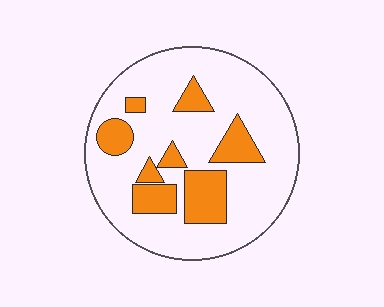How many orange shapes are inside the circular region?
8.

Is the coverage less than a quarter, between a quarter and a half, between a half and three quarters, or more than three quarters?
Less than a quarter.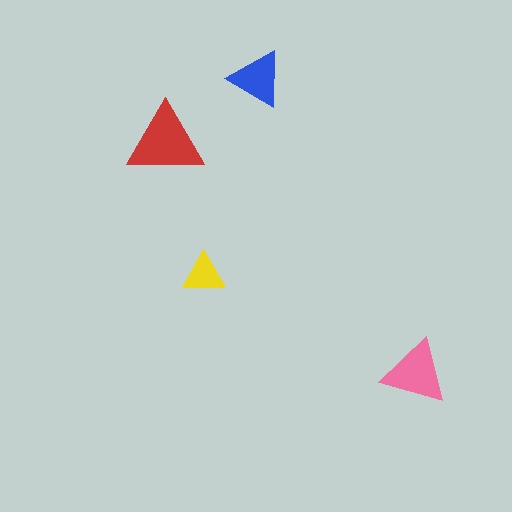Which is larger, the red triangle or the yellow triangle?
The red one.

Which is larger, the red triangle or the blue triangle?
The red one.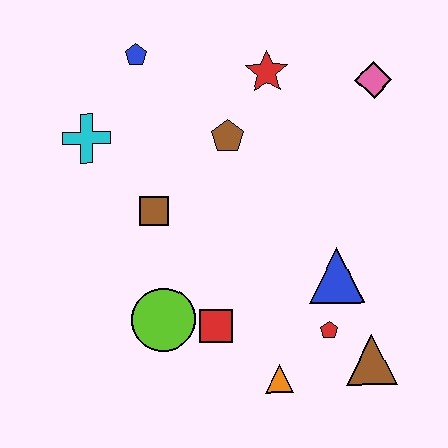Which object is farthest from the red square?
The pink diamond is farthest from the red square.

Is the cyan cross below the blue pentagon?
Yes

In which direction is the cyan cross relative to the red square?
The cyan cross is above the red square.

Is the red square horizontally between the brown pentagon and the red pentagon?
No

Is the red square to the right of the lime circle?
Yes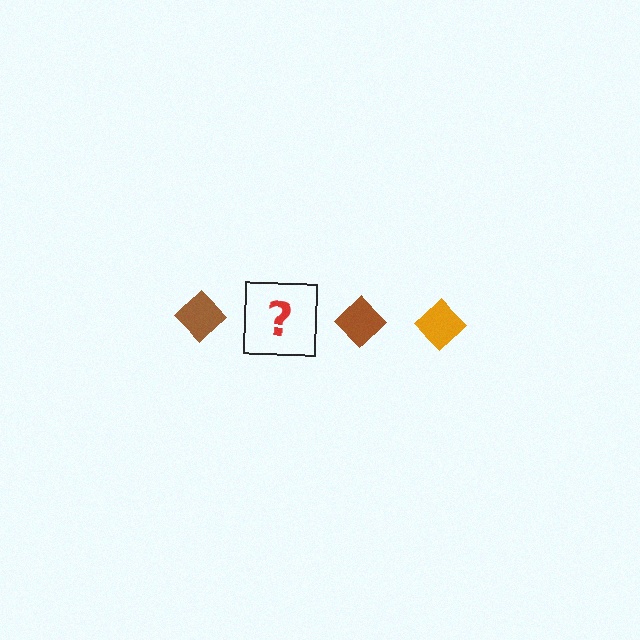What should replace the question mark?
The question mark should be replaced with an orange diamond.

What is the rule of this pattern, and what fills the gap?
The rule is that the pattern cycles through brown, orange diamonds. The gap should be filled with an orange diamond.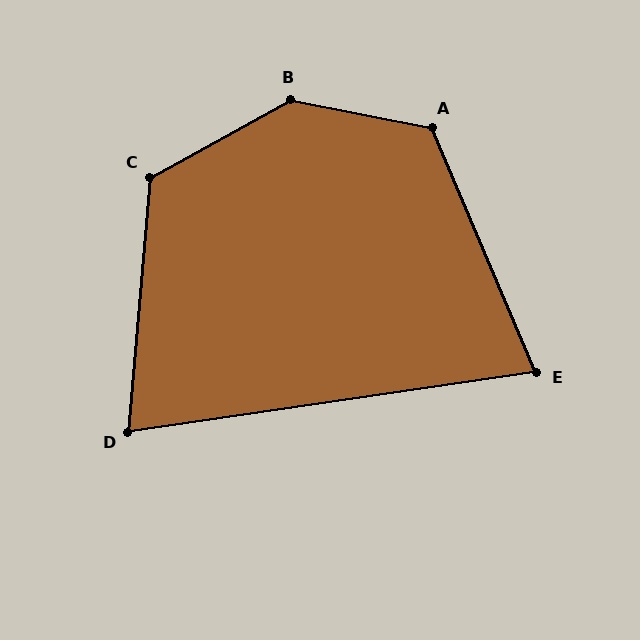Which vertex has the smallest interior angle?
E, at approximately 75 degrees.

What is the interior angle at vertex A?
Approximately 124 degrees (obtuse).